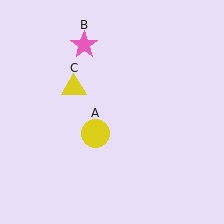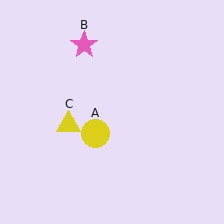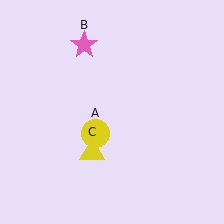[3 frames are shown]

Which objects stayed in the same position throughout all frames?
Yellow circle (object A) and pink star (object B) remained stationary.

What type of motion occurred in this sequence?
The yellow triangle (object C) rotated counterclockwise around the center of the scene.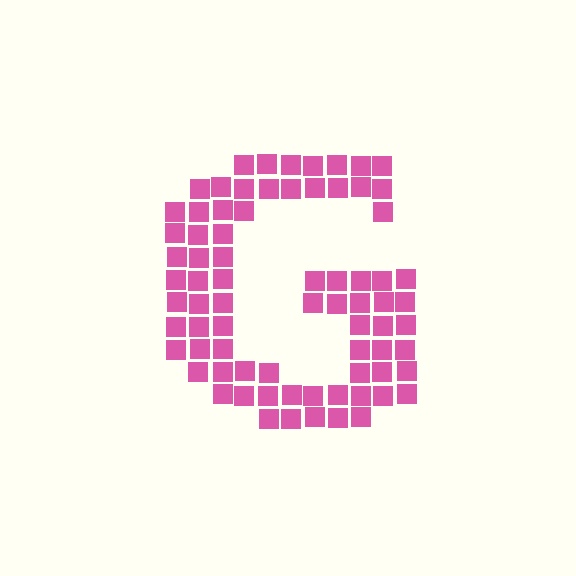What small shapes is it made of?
It is made of small squares.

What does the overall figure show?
The overall figure shows the letter G.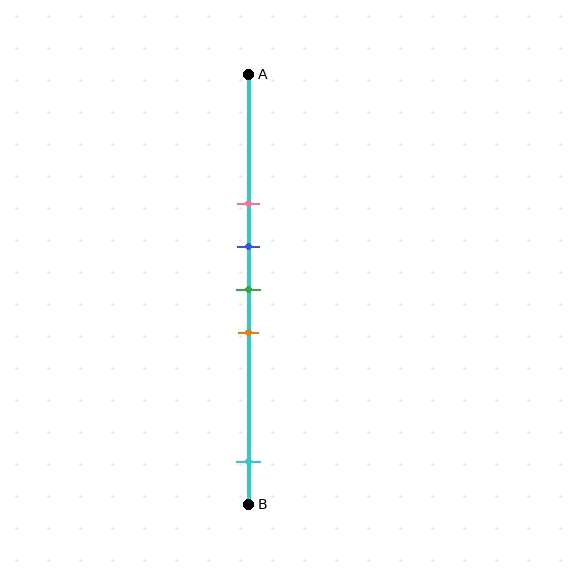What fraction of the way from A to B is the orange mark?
The orange mark is approximately 60% (0.6) of the way from A to B.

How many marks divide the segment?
There are 5 marks dividing the segment.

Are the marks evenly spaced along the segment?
No, the marks are not evenly spaced.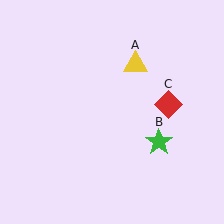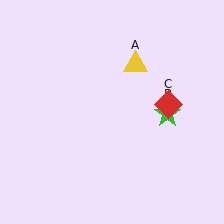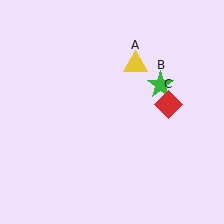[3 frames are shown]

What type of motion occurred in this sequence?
The green star (object B) rotated counterclockwise around the center of the scene.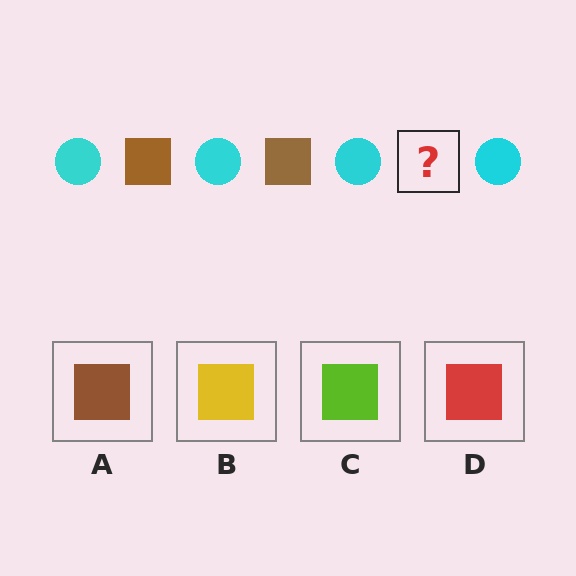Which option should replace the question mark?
Option A.